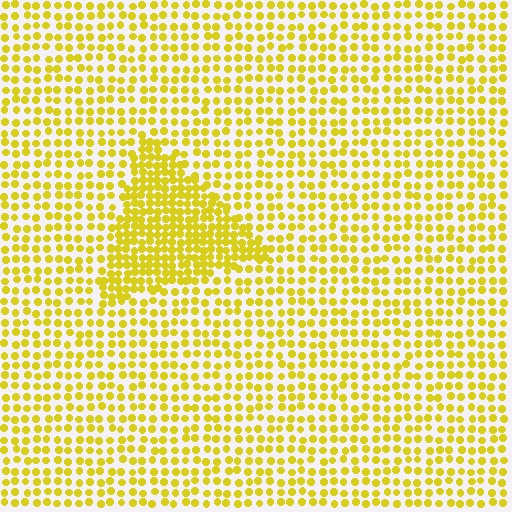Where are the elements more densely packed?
The elements are more densely packed inside the triangle boundary.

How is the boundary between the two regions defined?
The boundary is defined by a change in element density (approximately 1.9x ratio). All elements are the same color, size, and shape.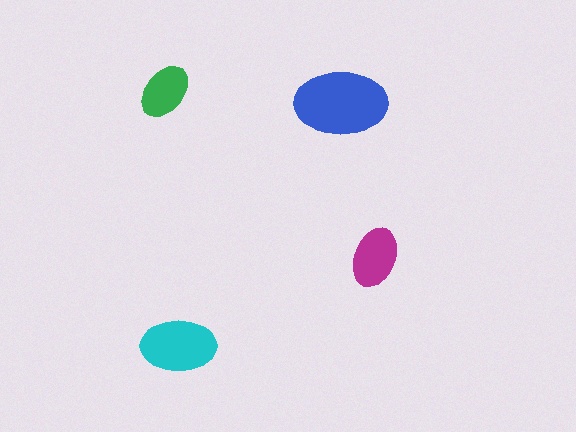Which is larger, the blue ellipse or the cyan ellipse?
The blue one.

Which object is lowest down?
The cyan ellipse is bottommost.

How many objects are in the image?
There are 4 objects in the image.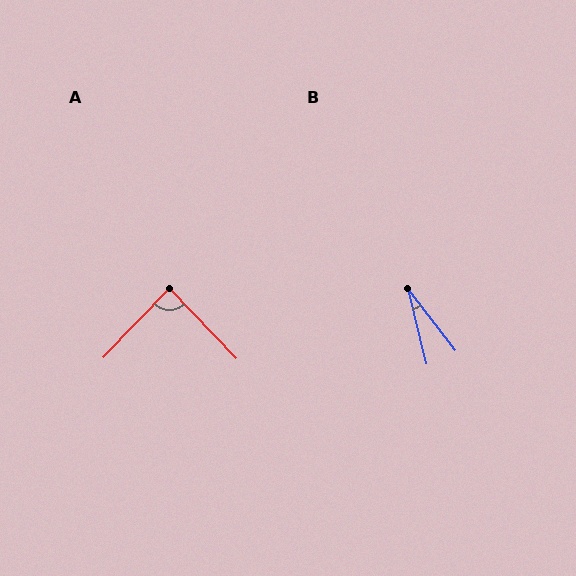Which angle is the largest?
A, at approximately 88 degrees.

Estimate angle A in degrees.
Approximately 88 degrees.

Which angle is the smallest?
B, at approximately 24 degrees.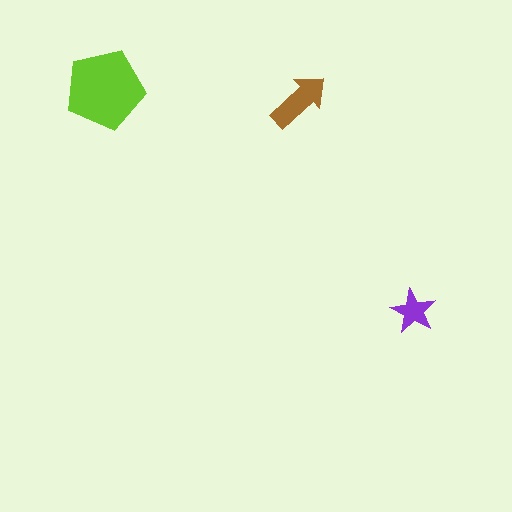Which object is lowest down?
The purple star is bottommost.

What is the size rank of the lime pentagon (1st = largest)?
1st.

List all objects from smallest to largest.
The purple star, the brown arrow, the lime pentagon.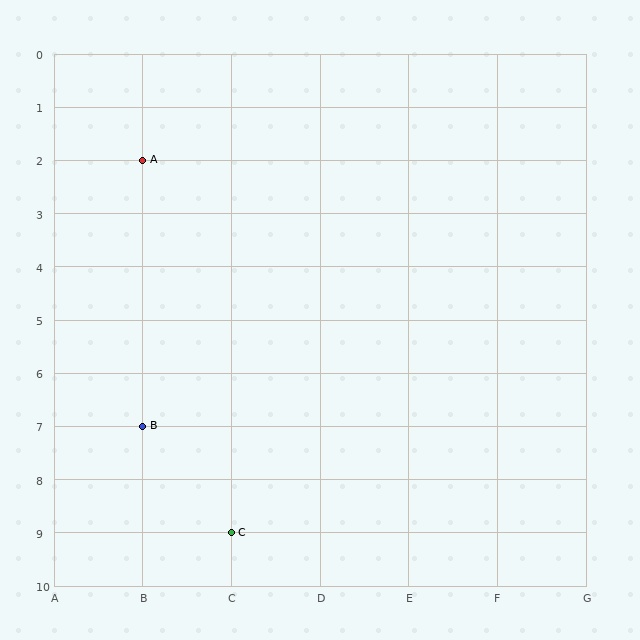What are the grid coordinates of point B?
Point B is at grid coordinates (B, 7).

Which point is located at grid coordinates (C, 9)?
Point C is at (C, 9).